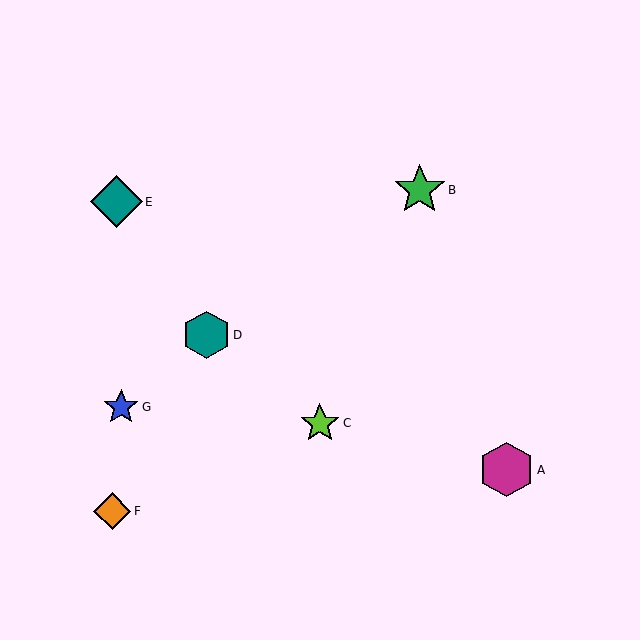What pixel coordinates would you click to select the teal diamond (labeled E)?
Click at (117, 202) to select the teal diamond E.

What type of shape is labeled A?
Shape A is a magenta hexagon.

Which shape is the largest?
The magenta hexagon (labeled A) is the largest.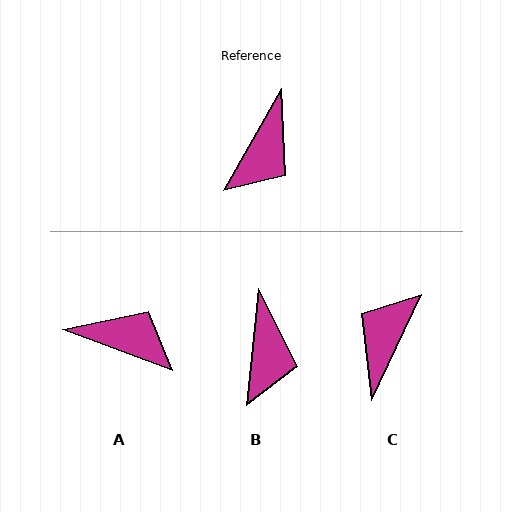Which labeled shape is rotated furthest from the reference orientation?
C, about 176 degrees away.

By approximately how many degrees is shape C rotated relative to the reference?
Approximately 176 degrees clockwise.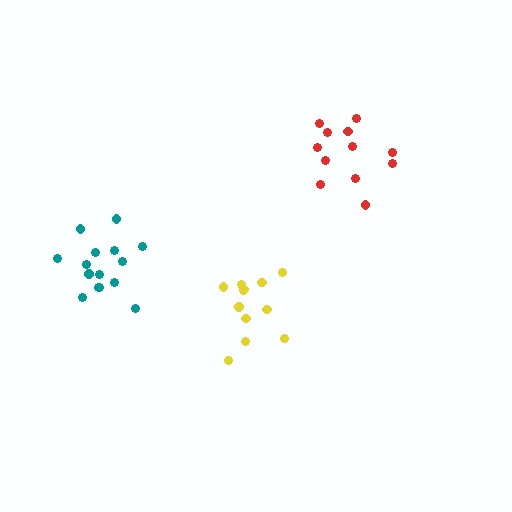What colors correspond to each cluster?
The clusters are colored: red, yellow, teal.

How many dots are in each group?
Group 1: 12 dots, Group 2: 12 dots, Group 3: 15 dots (39 total).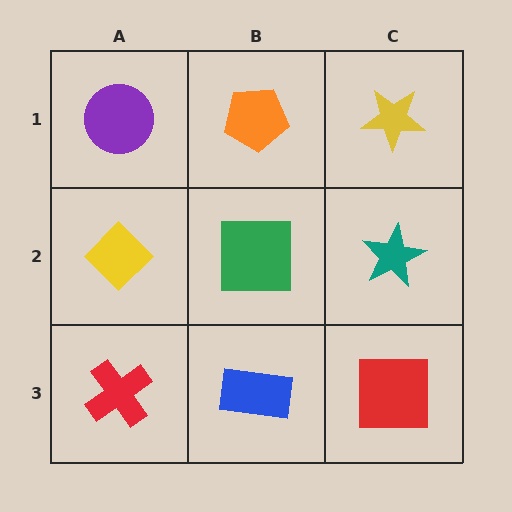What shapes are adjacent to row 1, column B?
A green square (row 2, column B), a purple circle (row 1, column A), a yellow star (row 1, column C).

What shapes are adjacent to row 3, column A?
A yellow diamond (row 2, column A), a blue rectangle (row 3, column B).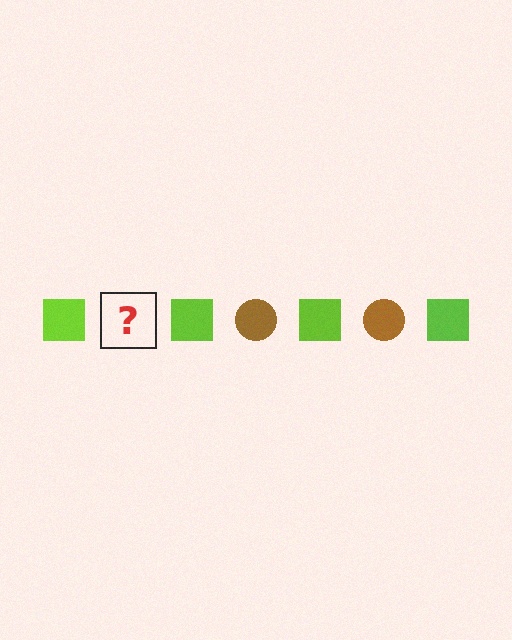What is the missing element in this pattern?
The missing element is a brown circle.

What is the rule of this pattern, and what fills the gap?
The rule is that the pattern alternates between lime square and brown circle. The gap should be filled with a brown circle.